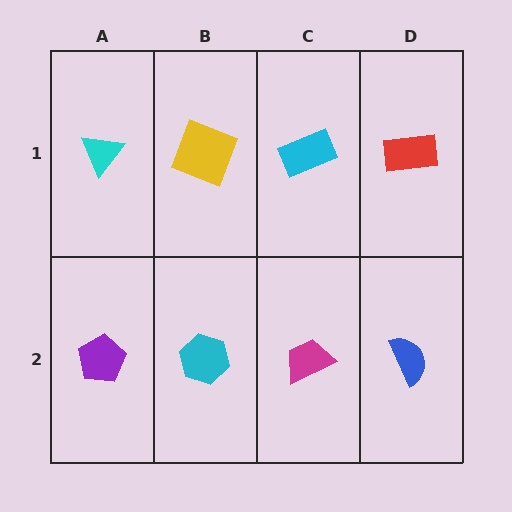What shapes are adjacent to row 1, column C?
A magenta trapezoid (row 2, column C), a yellow square (row 1, column B), a red rectangle (row 1, column D).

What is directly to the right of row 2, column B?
A magenta trapezoid.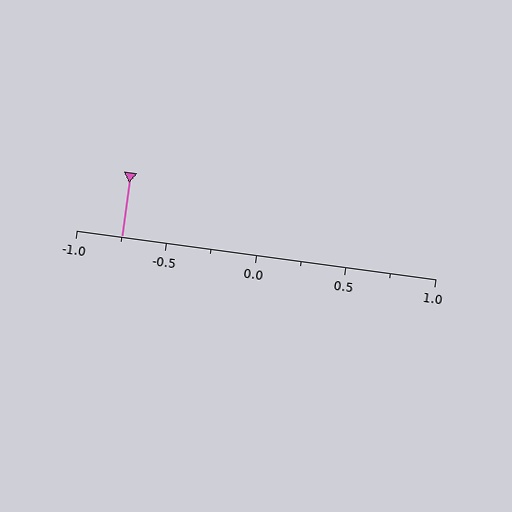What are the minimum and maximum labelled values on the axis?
The axis runs from -1.0 to 1.0.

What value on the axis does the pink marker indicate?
The marker indicates approximately -0.75.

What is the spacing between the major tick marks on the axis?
The major ticks are spaced 0.5 apart.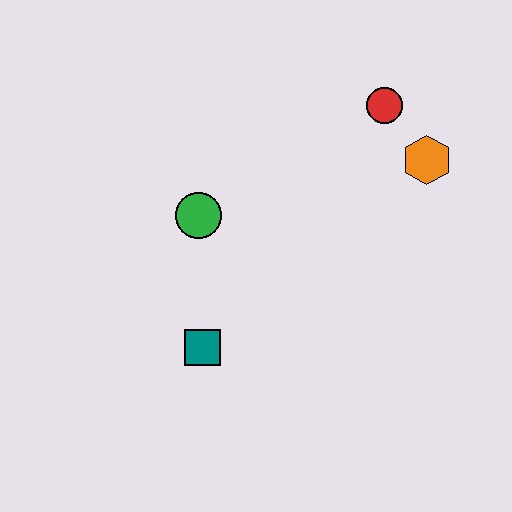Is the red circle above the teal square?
Yes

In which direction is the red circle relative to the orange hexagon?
The red circle is above the orange hexagon.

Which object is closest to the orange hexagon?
The red circle is closest to the orange hexagon.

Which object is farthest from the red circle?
The teal square is farthest from the red circle.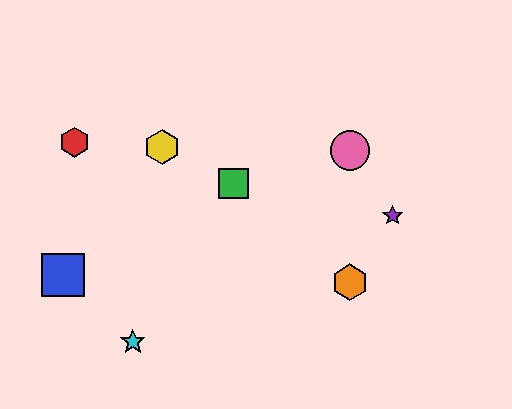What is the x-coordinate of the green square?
The green square is at x≈233.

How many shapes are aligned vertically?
2 shapes (the orange hexagon, the pink circle) are aligned vertically.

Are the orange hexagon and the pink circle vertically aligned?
Yes, both are at x≈350.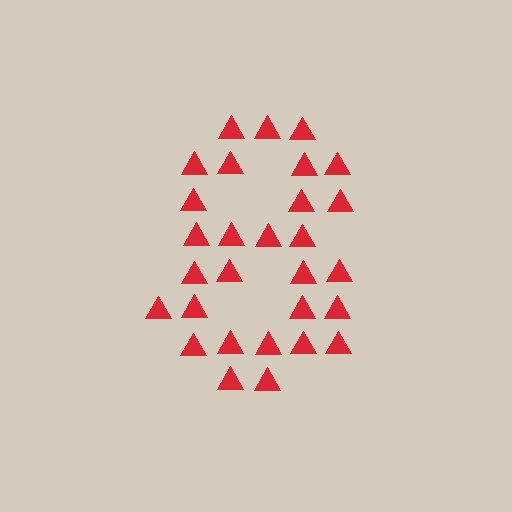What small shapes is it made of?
It is made of small triangles.